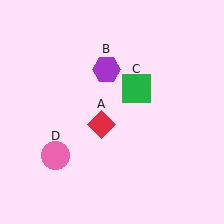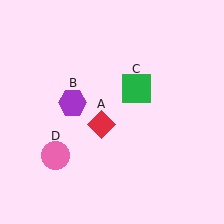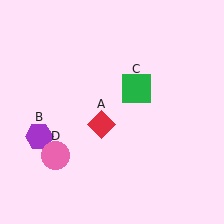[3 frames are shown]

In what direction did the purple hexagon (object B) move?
The purple hexagon (object B) moved down and to the left.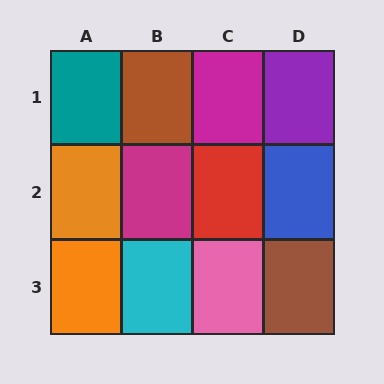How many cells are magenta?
2 cells are magenta.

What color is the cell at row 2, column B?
Magenta.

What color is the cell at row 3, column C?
Pink.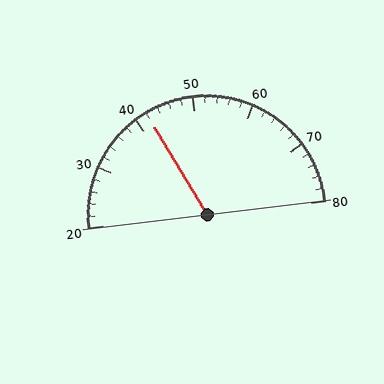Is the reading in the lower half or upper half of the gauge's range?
The reading is in the lower half of the range (20 to 80).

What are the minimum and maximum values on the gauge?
The gauge ranges from 20 to 80.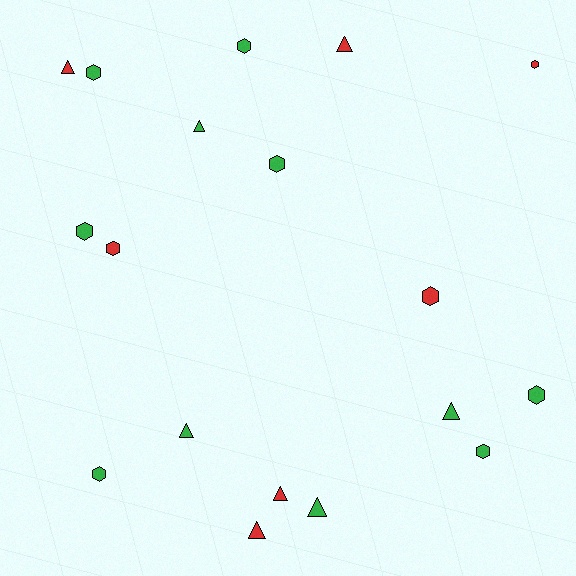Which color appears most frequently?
Green, with 11 objects.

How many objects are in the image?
There are 18 objects.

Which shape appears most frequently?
Hexagon, with 10 objects.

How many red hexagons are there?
There are 3 red hexagons.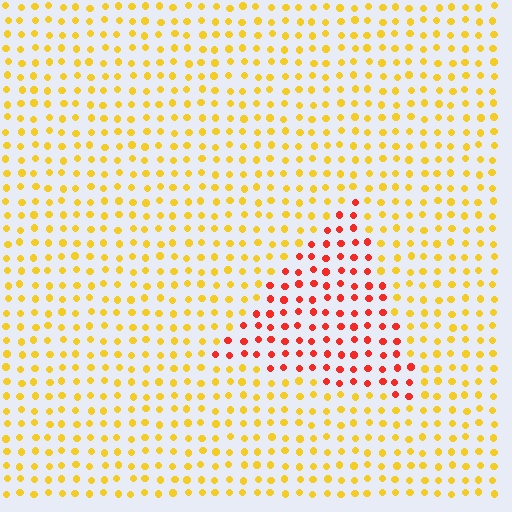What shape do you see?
I see a triangle.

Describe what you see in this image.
The image is filled with small yellow elements in a uniform arrangement. A triangle-shaped region is visible where the elements are tinted to a slightly different hue, forming a subtle color boundary.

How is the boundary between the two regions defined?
The boundary is defined purely by a slight shift in hue (about 48 degrees). Spacing, size, and orientation are identical on both sides.